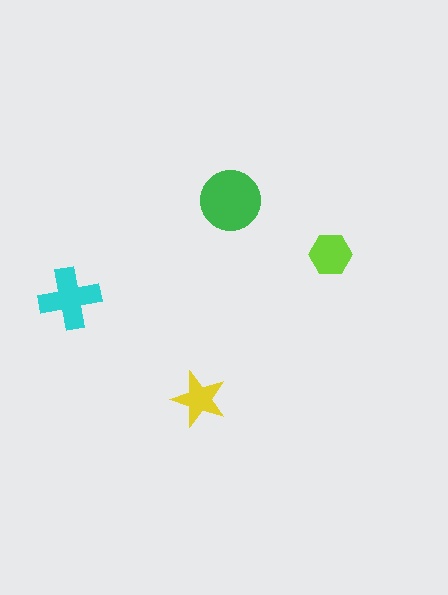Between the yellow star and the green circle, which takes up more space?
The green circle.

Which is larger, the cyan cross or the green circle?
The green circle.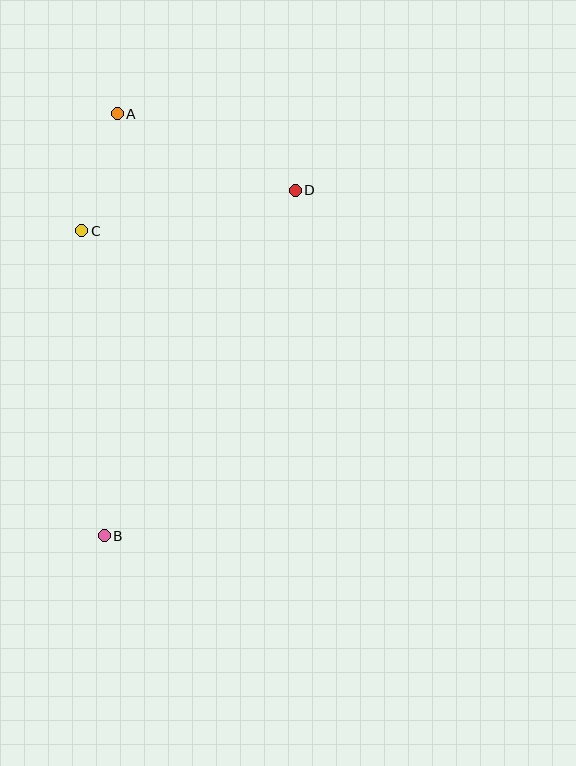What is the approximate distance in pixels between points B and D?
The distance between B and D is approximately 395 pixels.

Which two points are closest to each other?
Points A and C are closest to each other.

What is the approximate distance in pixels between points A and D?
The distance between A and D is approximately 194 pixels.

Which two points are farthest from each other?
Points A and B are farthest from each other.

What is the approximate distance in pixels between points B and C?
The distance between B and C is approximately 306 pixels.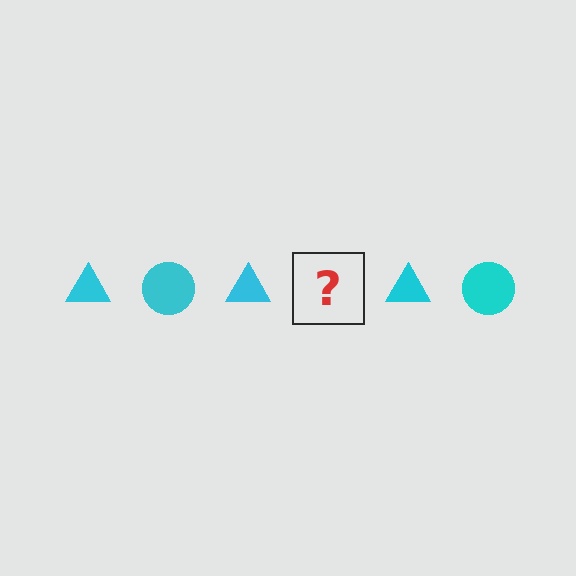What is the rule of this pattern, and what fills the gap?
The rule is that the pattern cycles through triangle, circle shapes in cyan. The gap should be filled with a cyan circle.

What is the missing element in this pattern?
The missing element is a cyan circle.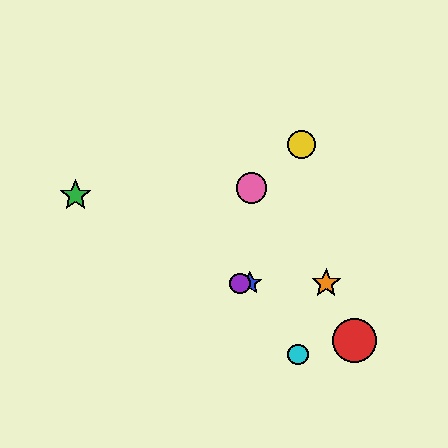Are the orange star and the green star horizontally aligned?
No, the orange star is at y≈283 and the green star is at y≈195.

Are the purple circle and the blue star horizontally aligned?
Yes, both are at y≈283.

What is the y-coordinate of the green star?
The green star is at y≈195.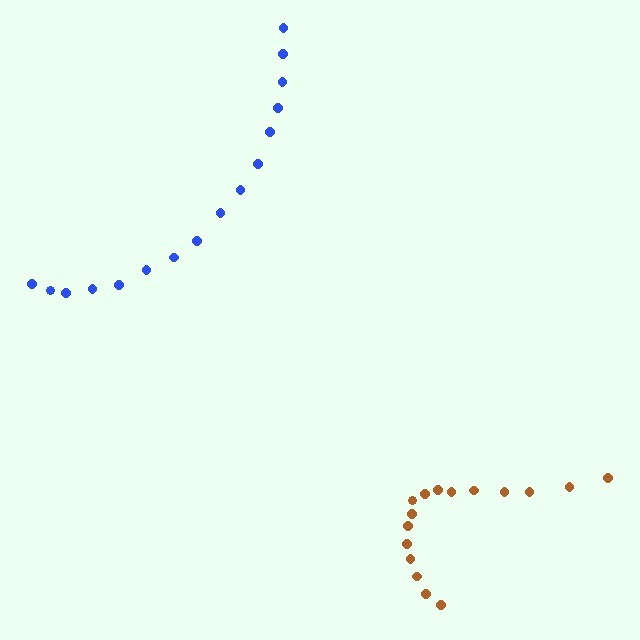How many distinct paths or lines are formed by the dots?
There are 2 distinct paths.